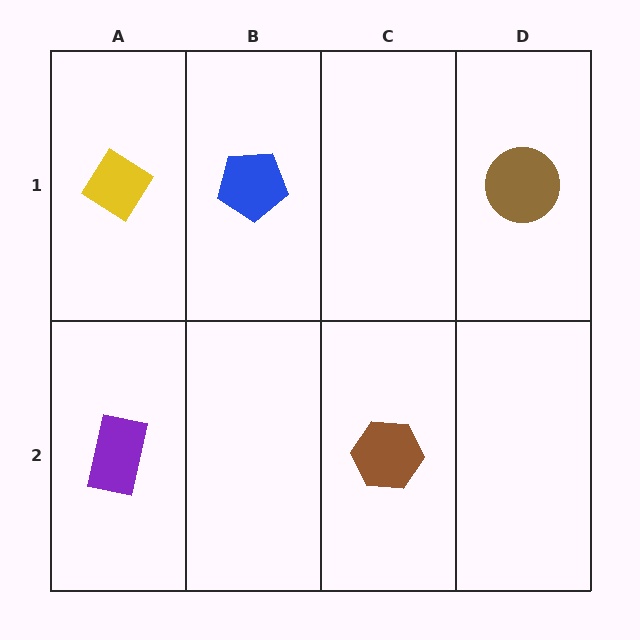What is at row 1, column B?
A blue pentagon.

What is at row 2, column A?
A purple rectangle.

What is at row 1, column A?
A yellow diamond.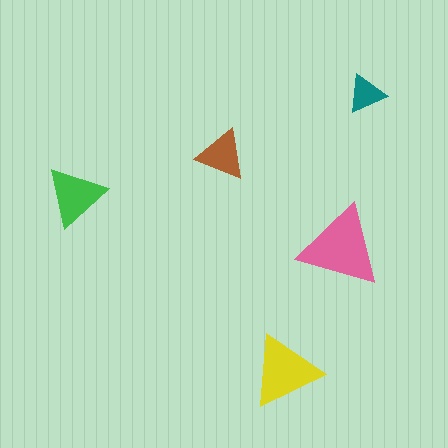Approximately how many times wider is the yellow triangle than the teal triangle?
About 2 times wider.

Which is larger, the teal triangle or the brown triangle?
The brown one.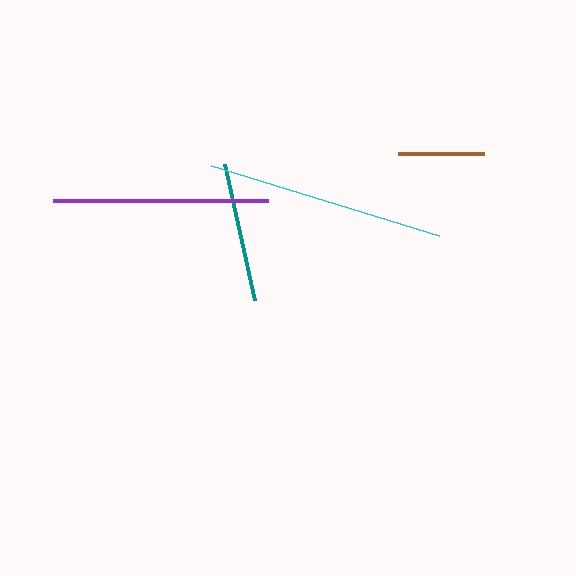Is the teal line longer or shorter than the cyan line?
The cyan line is longer than the teal line.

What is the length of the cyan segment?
The cyan segment is approximately 238 pixels long.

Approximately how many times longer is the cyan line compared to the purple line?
The cyan line is approximately 1.1 times the length of the purple line.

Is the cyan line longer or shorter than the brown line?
The cyan line is longer than the brown line.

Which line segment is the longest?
The cyan line is the longest at approximately 238 pixels.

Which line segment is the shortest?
The brown line is the shortest at approximately 86 pixels.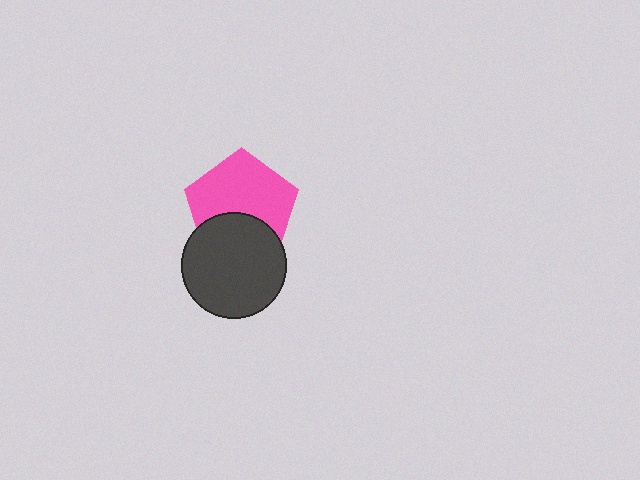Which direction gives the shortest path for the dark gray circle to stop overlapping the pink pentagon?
Moving down gives the shortest separation.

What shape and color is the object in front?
The object in front is a dark gray circle.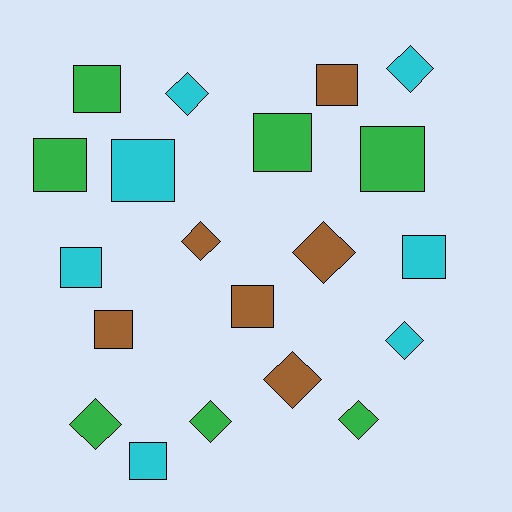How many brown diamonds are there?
There are 3 brown diamonds.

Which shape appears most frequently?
Square, with 11 objects.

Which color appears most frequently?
Cyan, with 7 objects.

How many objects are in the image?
There are 20 objects.